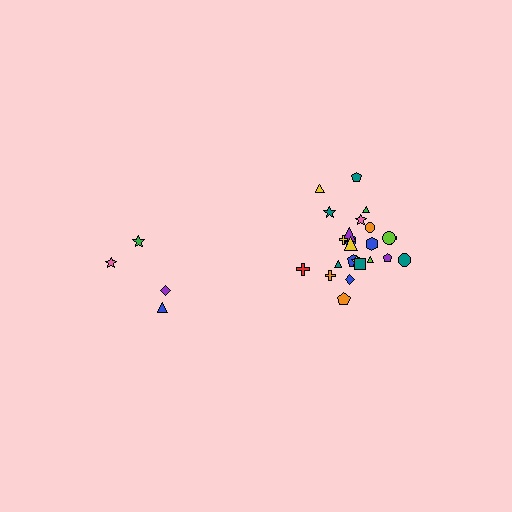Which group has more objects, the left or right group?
The right group.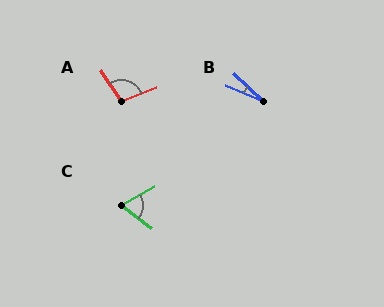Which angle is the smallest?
B, at approximately 21 degrees.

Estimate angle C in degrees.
Approximately 66 degrees.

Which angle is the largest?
A, at approximately 102 degrees.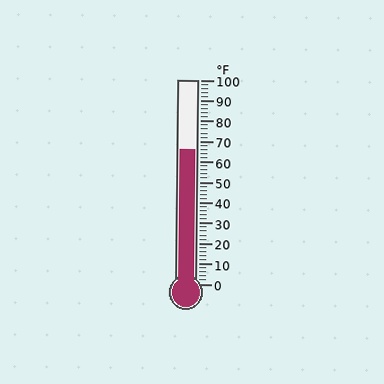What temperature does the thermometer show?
The thermometer shows approximately 66°F.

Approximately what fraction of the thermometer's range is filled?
The thermometer is filled to approximately 65% of its range.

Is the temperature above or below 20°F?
The temperature is above 20°F.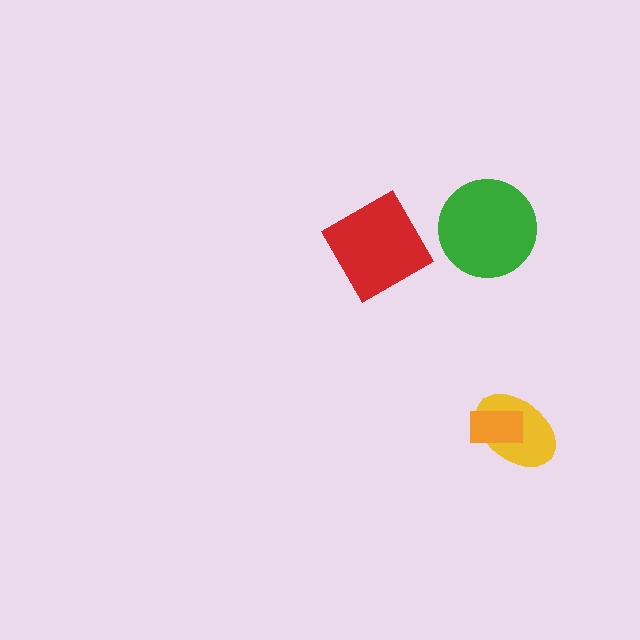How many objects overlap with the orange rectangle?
1 object overlaps with the orange rectangle.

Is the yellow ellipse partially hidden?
Yes, it is partially covered by another shape.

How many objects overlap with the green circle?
0 objects overlap with the green circle.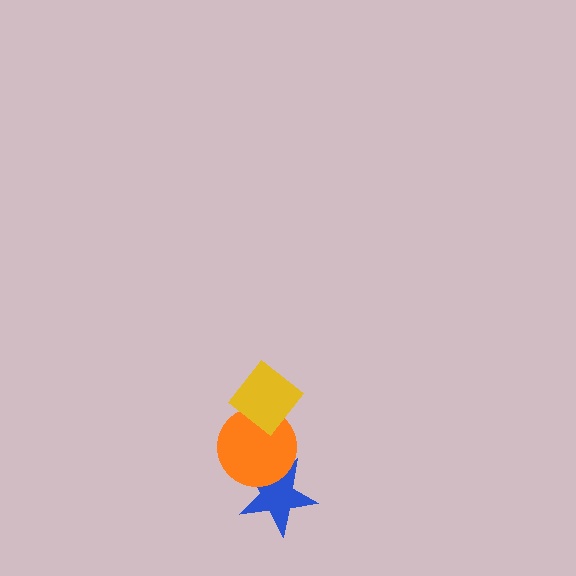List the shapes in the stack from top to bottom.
From top to bottom: the yellow diamond, the orange circle, the blue star.